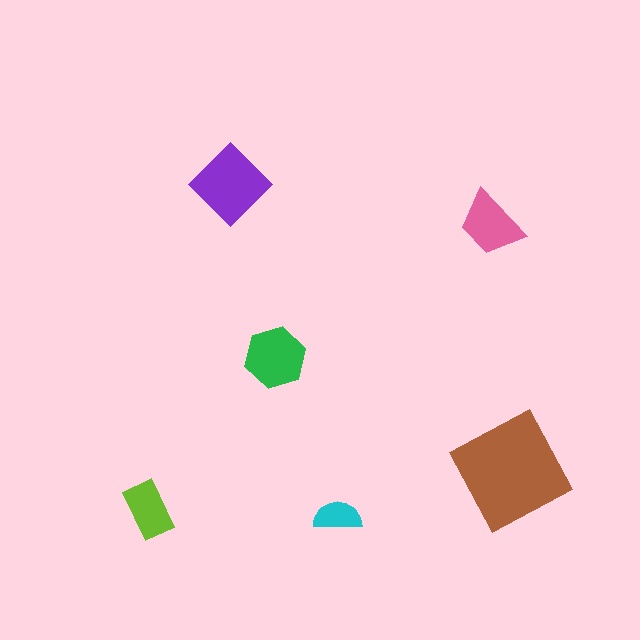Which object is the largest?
The brown square.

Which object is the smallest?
The cyan semicircle.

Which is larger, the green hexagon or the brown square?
The brown square.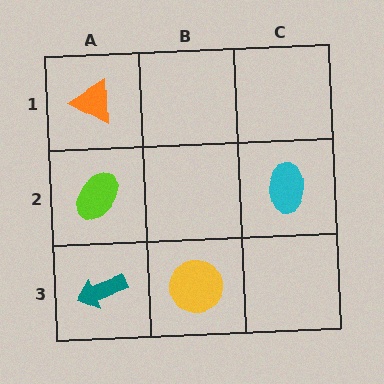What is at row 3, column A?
A teal arrow.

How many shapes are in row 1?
1 shape.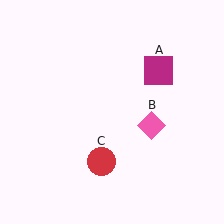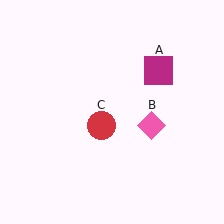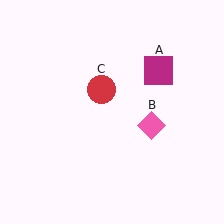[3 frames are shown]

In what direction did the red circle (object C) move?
The red circle (object C) moved up.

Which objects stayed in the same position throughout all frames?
Magenta square (object A) and pink diamond (object B) remained stationary.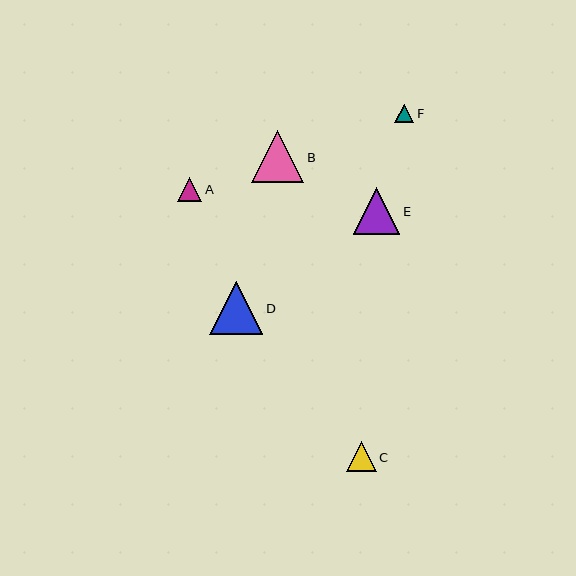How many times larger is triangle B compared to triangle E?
Triangle B is approximately 1.1 times the size of triangle E.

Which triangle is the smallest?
Triangle F is the smallest with a size of approximately 19 pixels.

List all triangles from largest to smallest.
From largest to smallest: D, B, E, C, A, F.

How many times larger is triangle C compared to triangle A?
Triangle C is approximately 1.2 times the size of triangle A.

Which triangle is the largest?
Triangle D is the largest with a size of approximately 53 pixels.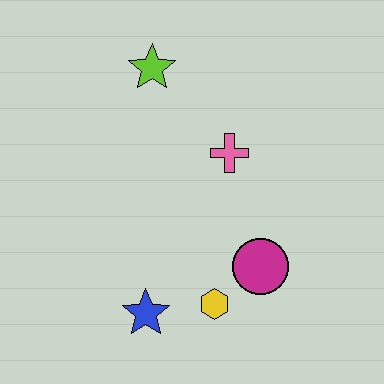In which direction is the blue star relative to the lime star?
The blue star is below the lime star.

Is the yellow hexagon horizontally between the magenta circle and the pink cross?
No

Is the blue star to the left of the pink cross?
Yes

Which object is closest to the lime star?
The pink cross is closest to the lime star.